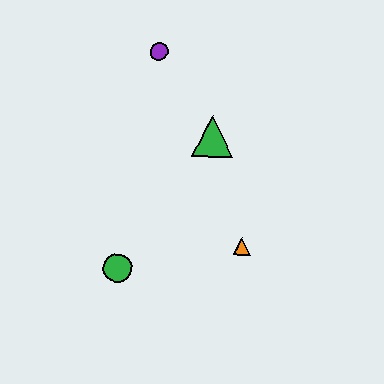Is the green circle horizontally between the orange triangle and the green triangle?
No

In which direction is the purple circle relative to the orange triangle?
The purple circle is above the orange triangle.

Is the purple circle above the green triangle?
Yes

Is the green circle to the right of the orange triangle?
No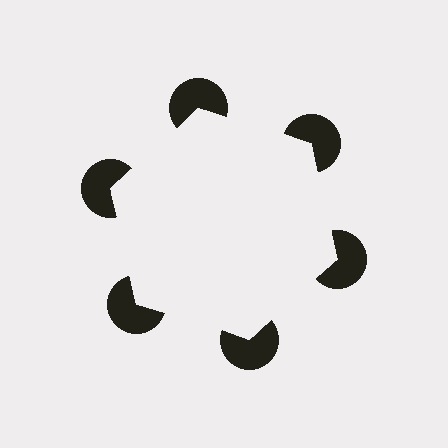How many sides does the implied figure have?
6 sides.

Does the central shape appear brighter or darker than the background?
It typically appears slightly brighter than the background, even though no actual brightness change is drawn.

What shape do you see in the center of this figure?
An illusory hexagon — its edges are inferred from the aligned wedge cuts in the pac-man discs, not physically drawn.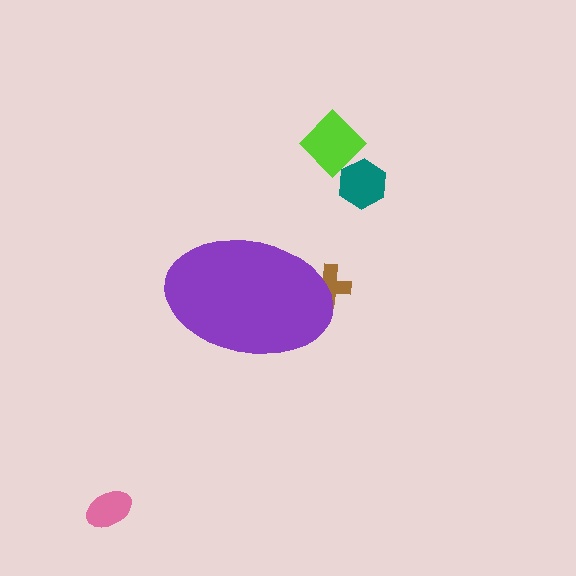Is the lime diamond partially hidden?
No, the lime diamond is fully visible.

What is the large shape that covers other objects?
A purple ellipse.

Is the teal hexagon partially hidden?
No, the teal hexagon is fully visible.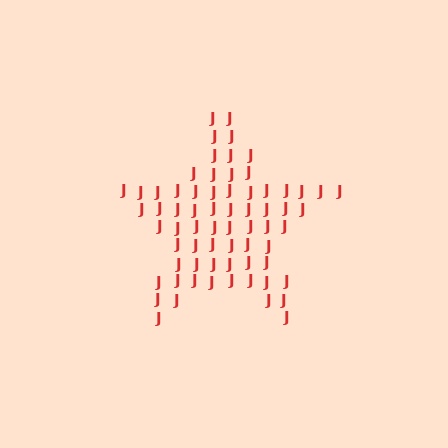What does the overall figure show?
The overall figure shows a star.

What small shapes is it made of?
It is made of small letter J's.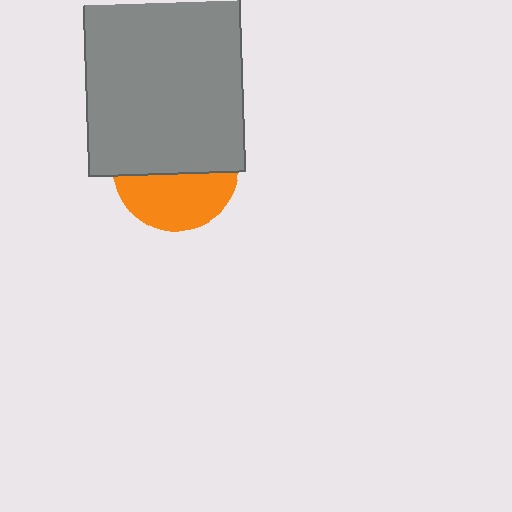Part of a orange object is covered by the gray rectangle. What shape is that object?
It is a circle.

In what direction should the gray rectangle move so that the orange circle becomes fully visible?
The gray rectangle should move up. That is the shortest direction to clear the overlap and leave the orange circle fully visible.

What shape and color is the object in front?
The object in front is a gray rectangle.